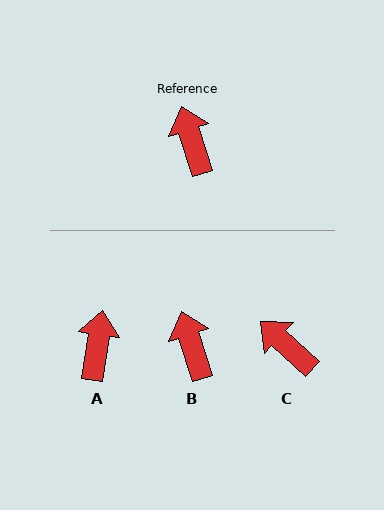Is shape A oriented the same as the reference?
No, it is off by about 27 degrees.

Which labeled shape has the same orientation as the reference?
B.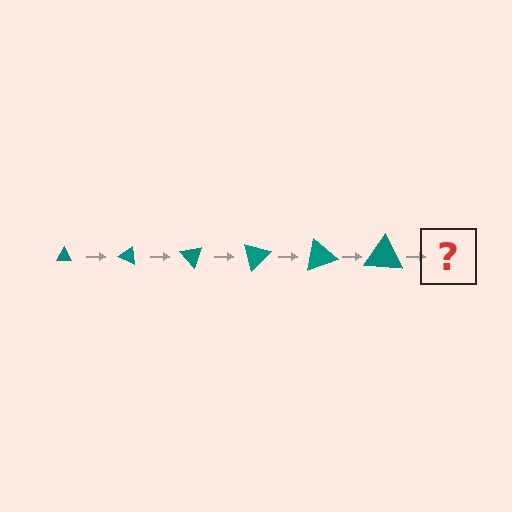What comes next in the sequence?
The next element should be a triangle, larger than the previous one and rotated 150 degrees from the start.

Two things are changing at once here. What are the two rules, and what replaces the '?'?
The two rules are that the triangle grows larger each step and it rotates 25 degrees each step. The '?' should be a triangle, larger than the previous one and rotated 150 degrees from the start.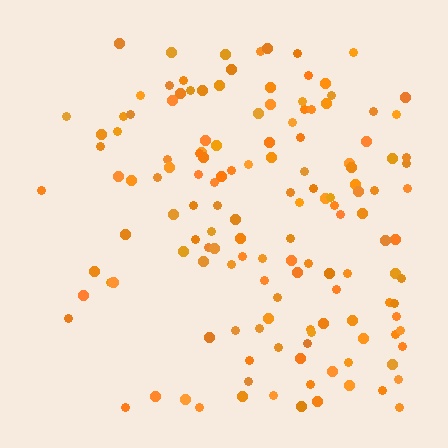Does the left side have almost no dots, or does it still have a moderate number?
Still a moderate number, just noticeably fewer than the right.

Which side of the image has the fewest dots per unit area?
The left.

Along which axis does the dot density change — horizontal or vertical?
Horizontal.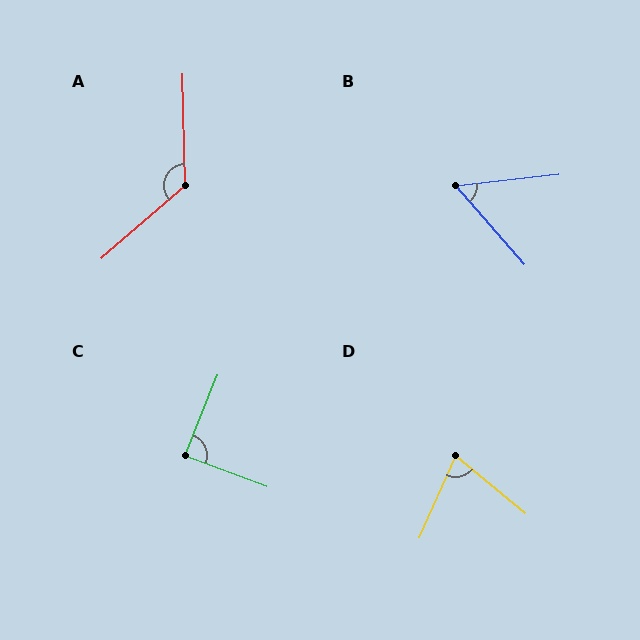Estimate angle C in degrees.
Approximately 88 degrees.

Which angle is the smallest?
B, at approximately 55 degrees.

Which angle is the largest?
A, at approximately 130 degrees.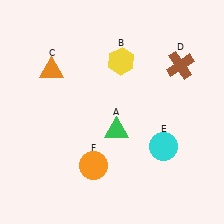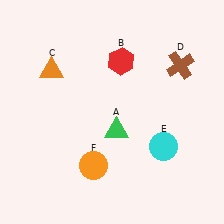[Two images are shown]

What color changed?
The hexagon (B) changed from yellow in Image 1 to red in Image 2.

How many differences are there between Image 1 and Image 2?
There is 1 difference between the two images.